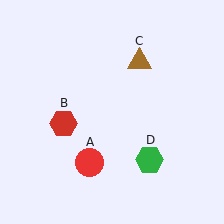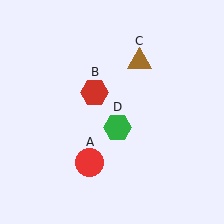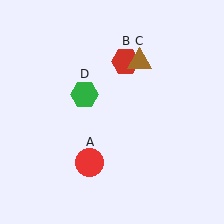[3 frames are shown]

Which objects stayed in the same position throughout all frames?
Red circle (object A) and brown triangle (object C) remained stationary.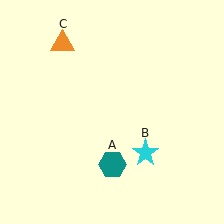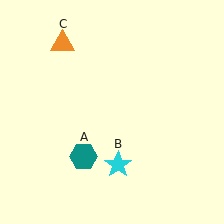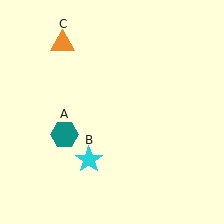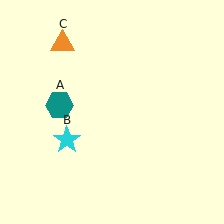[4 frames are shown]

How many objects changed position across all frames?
2 objects changed position: teal hexagon (object A), cyan star (object B).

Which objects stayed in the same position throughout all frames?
Orange triangle (object C) remained stationary.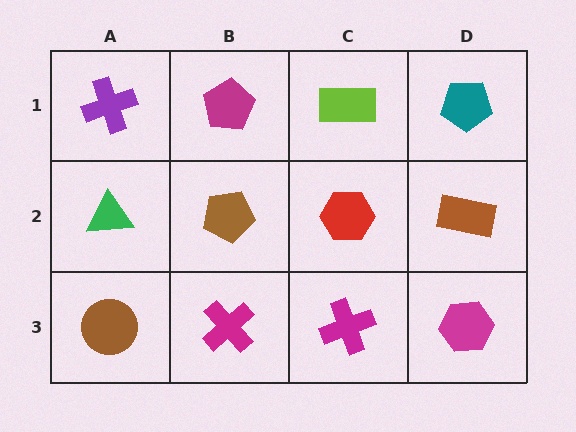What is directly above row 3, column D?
A brown rectangle.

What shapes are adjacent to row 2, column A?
A purple cross (row 1, column A), a brown circle (row 3, column A), a brown pentagon (row 2, column B).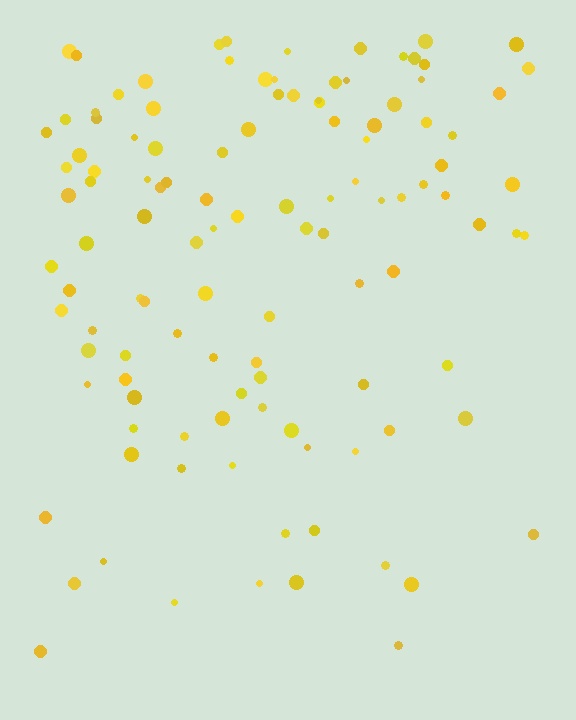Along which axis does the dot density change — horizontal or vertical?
Vertical.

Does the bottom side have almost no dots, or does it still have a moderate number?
Still a moderate number, just noticeably fewer than the top.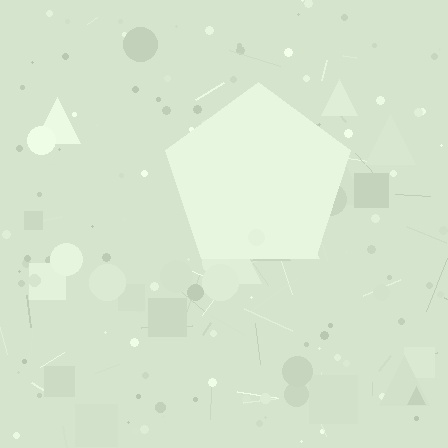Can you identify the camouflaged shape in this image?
The camouflaged shape is a pentagon.